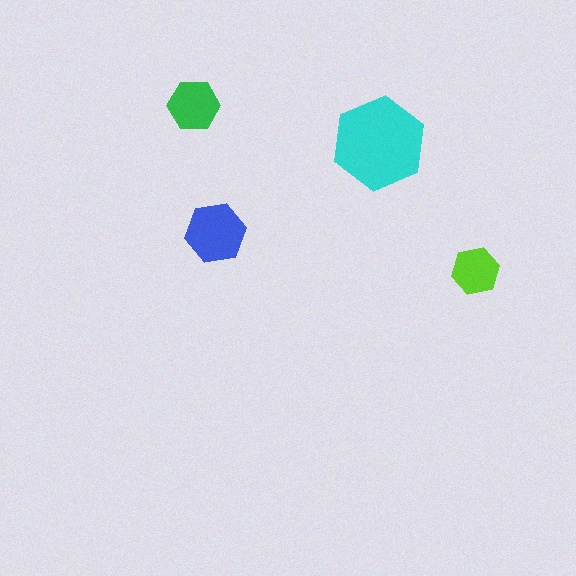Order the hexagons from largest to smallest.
the cyan one, the blue one, the green one, the lime one.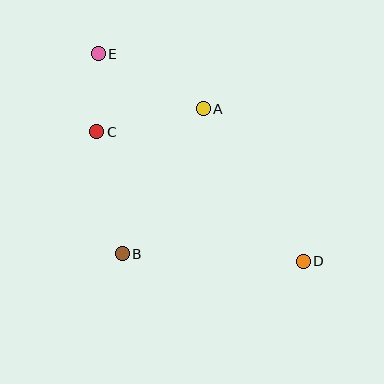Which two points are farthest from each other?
Points D and E are farthest from each other.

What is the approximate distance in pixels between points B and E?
The distance between B and E is approximately 201 pixels.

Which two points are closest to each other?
Points C and E are closest to each other.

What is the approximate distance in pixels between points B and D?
The distance between B and D is approximately 181 pixels.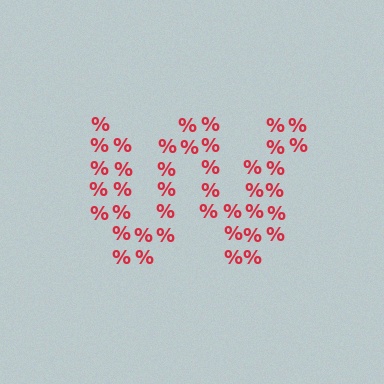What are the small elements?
The small elements are percent signs.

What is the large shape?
The large shape is the letter W.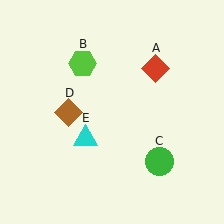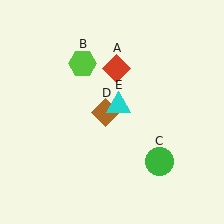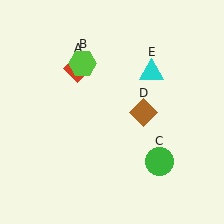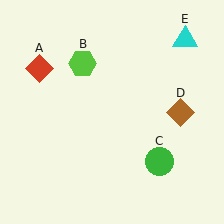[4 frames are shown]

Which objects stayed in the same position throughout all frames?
Lime hexagon (object B) and green circle (object C) remained stationary.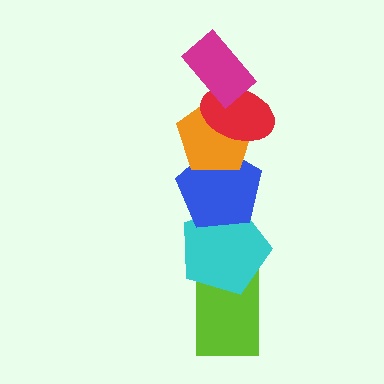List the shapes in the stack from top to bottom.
From top to bottom: the magenta rectangle, the red ellipse, the orange pentagon, the blue pentagon, the cyan pentagon, the lime rectangle.